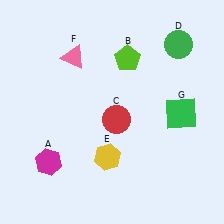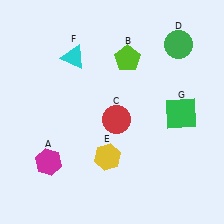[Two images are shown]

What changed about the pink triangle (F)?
In Image 1, F is pink. In Image 2, it changed to cyan.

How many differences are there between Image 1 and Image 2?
There is 1 difference between the two images.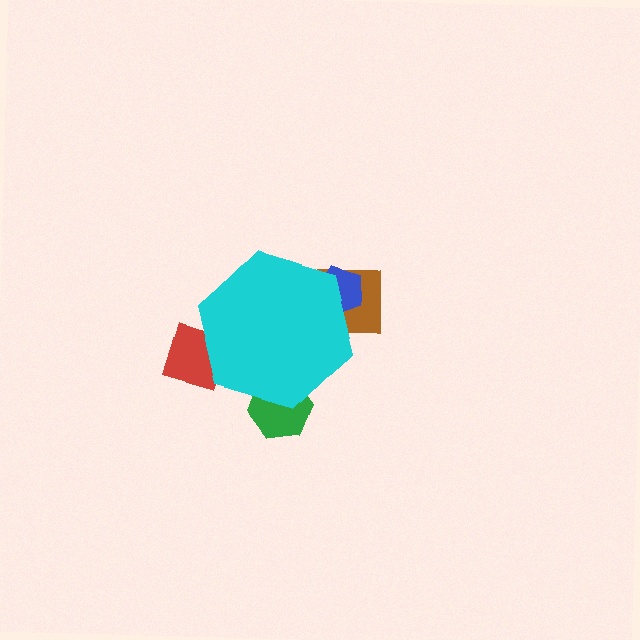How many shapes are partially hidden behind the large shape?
4 shapes are partially hidden.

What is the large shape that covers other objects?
A cyan hexagon.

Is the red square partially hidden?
Yes, the red square is partially hidden behind the cyan hexagon.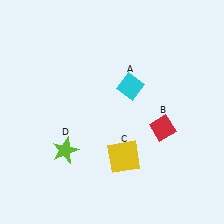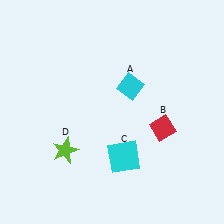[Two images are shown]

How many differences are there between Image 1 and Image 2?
There is 1 difference between the two images.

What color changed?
The square (C) changed from yellow in Image 1 to cyan in Image 2.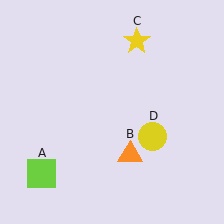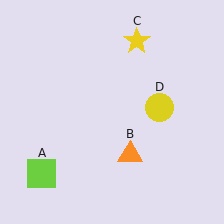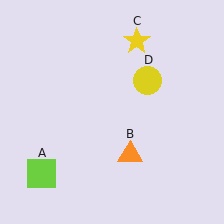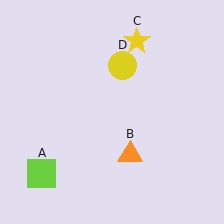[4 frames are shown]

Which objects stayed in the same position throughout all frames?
Lime square (object A) and orange triangle (object B) and yellow star (object C) remained stationary.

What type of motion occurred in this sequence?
The yellow circle (object D) rotated counterclockwise around the center of the scene.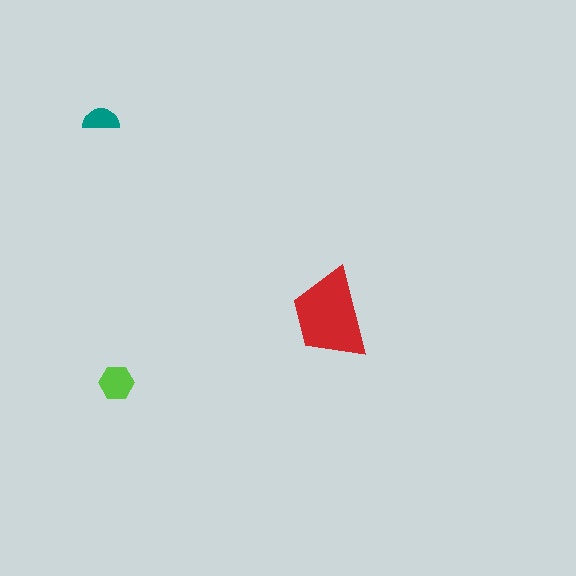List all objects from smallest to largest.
The teal semicircle, the lime hexagon, the red trapezoid.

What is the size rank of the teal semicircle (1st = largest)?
3rd.